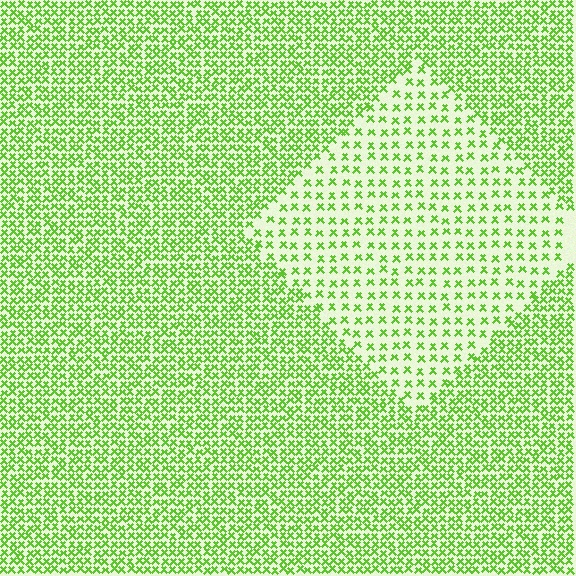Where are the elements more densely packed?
The elements are more densely packed outside the diamond boundary.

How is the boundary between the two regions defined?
The boundary is defined by a change in element density (approximately 2.2x ratio). All elements are the same color, size, and shape.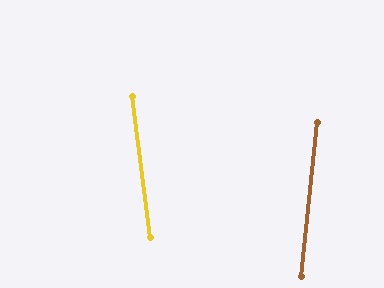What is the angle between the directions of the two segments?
Approximately 13 degrees.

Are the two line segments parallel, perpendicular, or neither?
Neither parallel nor perpendicular — they differ by about 13°.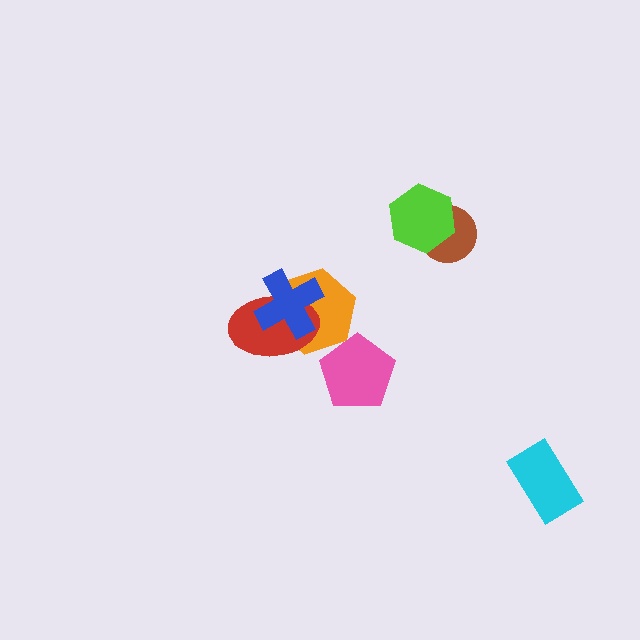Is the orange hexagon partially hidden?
Yes, it is partially covered by another shape.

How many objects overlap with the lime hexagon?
1 object overlaps with the lime hexagon.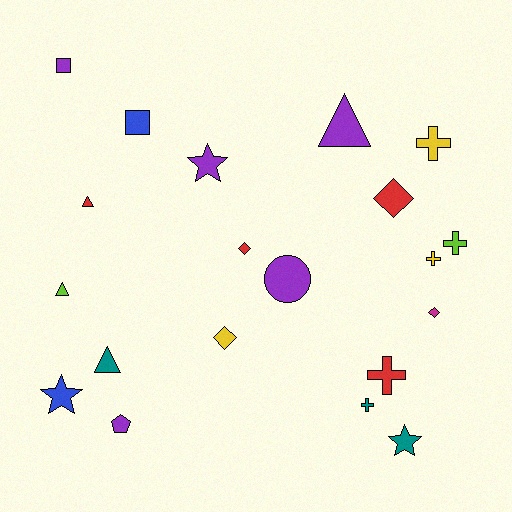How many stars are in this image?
There are 3 stars.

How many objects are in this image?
There are 20 objects.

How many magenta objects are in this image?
There is 1 magenta object.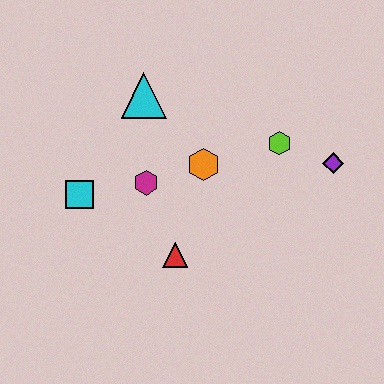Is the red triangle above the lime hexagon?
No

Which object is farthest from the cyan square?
The purple diamond is farthest from the cyan square.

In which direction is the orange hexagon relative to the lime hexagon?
The orange hexagon is to the left of the lime hexagon.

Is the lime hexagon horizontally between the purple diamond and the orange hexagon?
Yes